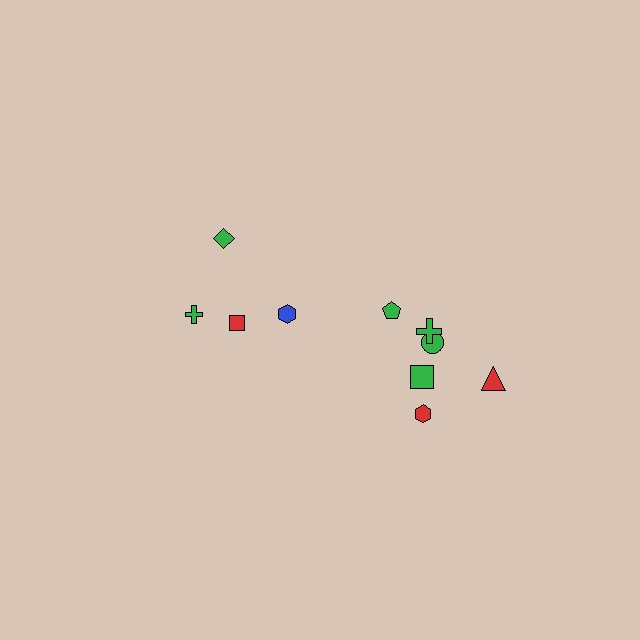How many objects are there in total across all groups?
There are 10 objects.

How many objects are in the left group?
There are 4 objects.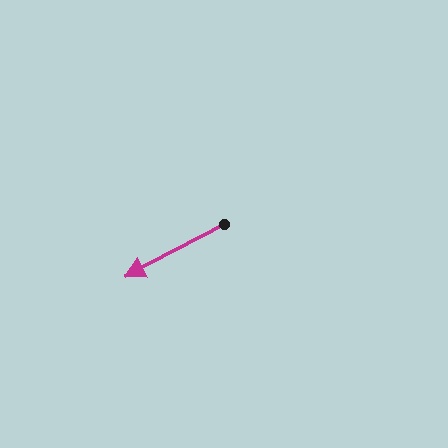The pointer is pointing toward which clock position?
Roughly 8 o'clock.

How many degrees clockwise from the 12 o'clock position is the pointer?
Approximately 242 degrees.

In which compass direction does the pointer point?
Southwest.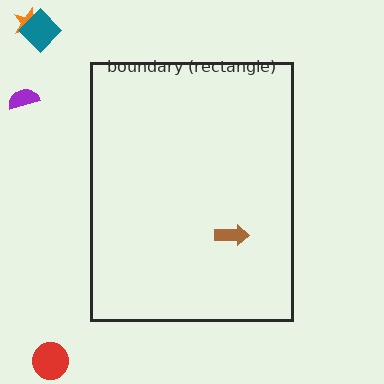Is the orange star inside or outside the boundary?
Outside.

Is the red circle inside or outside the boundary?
Outside.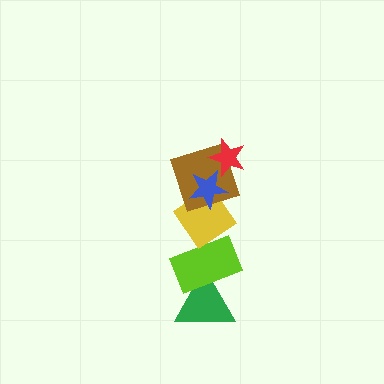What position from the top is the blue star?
The blue star is 2nd from the top.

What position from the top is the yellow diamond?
The yellow diamond is 4th from the top.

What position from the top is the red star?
The red star is 1st from the top.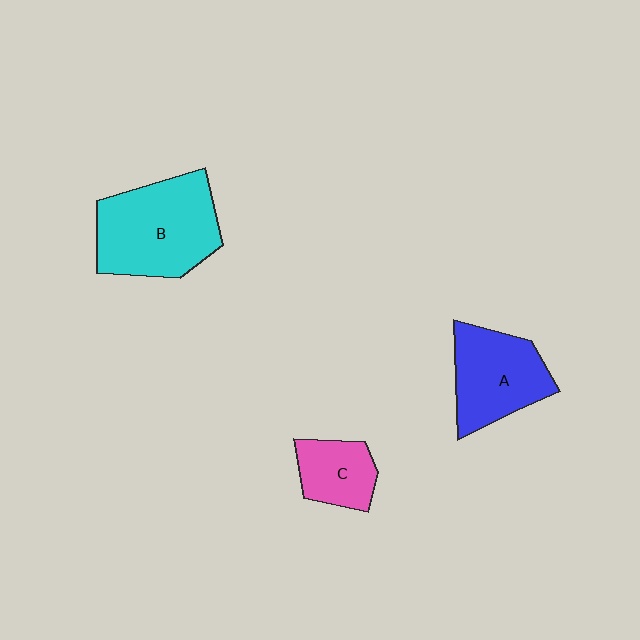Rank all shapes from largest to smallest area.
From largest to smallest: B (cyan), A (blue), C (pink).